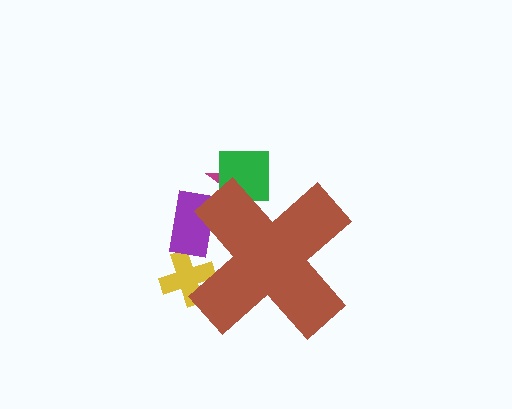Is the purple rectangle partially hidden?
Yes, the purple rectangle is partially hidden behind the brown cross.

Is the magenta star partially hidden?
Yes, the magenta star is partially hidden behind the brown cross.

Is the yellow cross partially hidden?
Yes, the yellow cross is partially hidden behind the brown cross.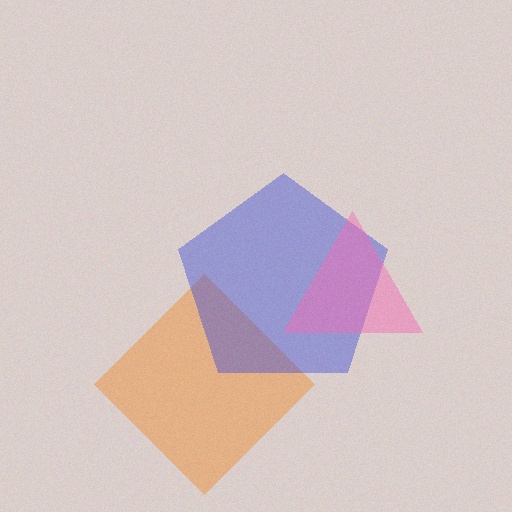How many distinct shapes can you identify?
There are 3 distinct shapes: an orange diamond, a blue pentagon, a pink triangle.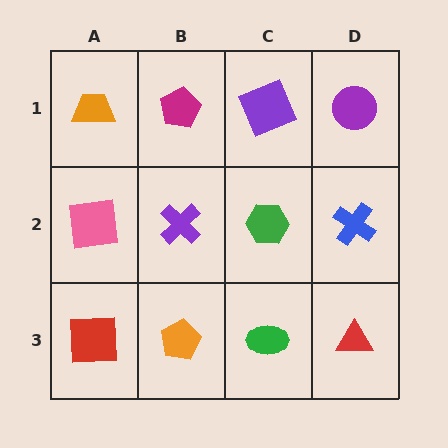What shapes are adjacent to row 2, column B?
A magenta pentagon (row 1, column B), an orange pentagon (row 3, column B), a pink square (row 2, column A), a green hexagon (row 2, column C).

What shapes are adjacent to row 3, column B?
A purple cross (row 2, column B), a red square (row 3, column A), a green ellipse (row 3, column C).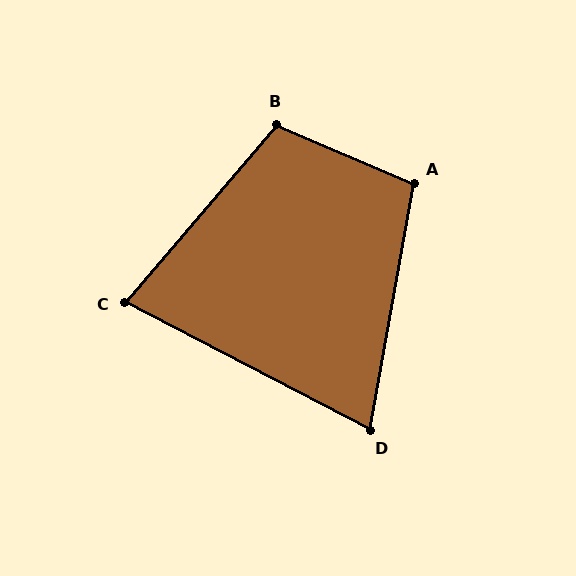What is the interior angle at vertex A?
Approximately 103 degrees (obtuse).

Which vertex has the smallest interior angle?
D, at approximately 73 degrees.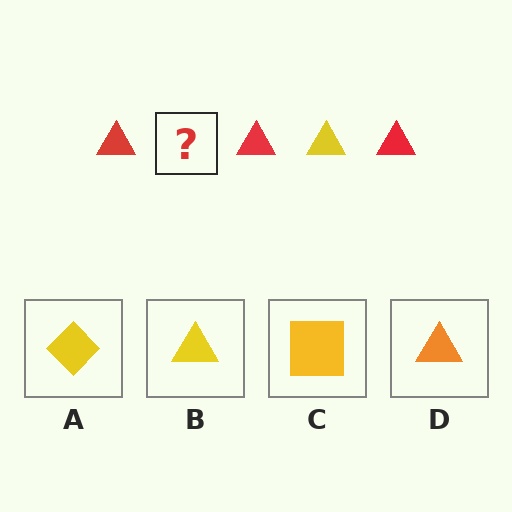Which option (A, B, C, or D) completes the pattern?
B.